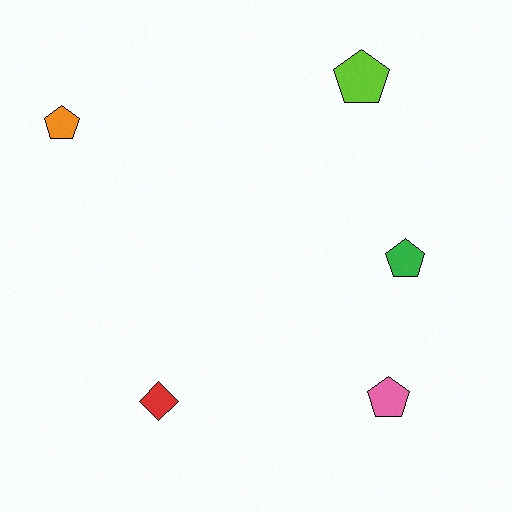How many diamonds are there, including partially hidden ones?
There is 1 diamond.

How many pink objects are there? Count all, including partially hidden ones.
There is 1 pink object.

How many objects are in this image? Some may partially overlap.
There are 5 objects.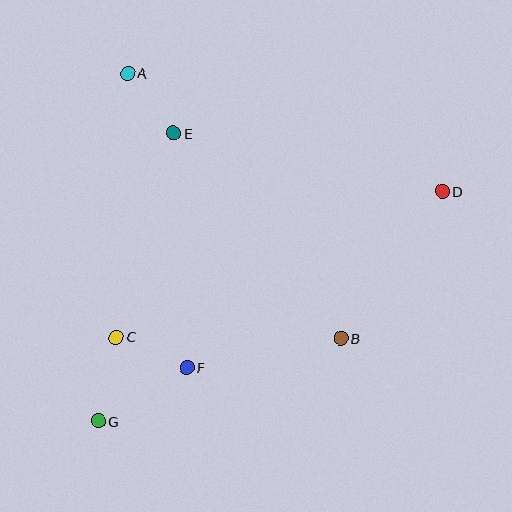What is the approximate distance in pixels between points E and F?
The distance between E and F is approximately 235 pixels.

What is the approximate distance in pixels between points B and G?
The distance between B and G is approximately 257 pixels.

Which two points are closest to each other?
Points A and E are closest to each other.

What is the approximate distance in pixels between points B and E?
The distance between B and E is approximately 265 pixels.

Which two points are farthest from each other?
Points D and G are farthest from each other.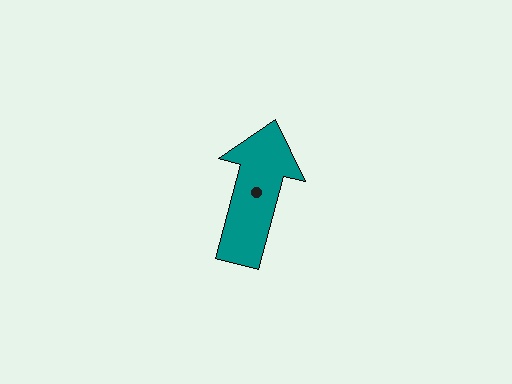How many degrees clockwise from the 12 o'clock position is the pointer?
Approximately 15 degrees.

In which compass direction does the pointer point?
North.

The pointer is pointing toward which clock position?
Roughly 12 o'clock.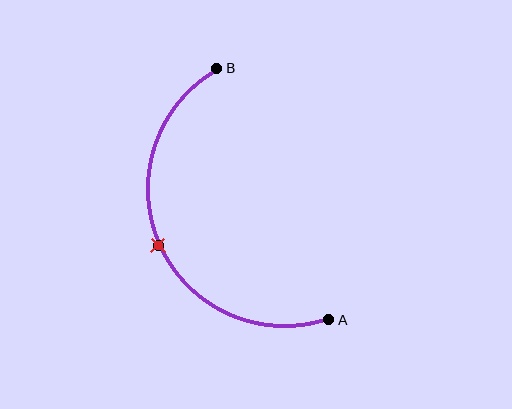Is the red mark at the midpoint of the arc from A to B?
Yes. The red mark lies on the arc at equal arc-length from both A and B — it is the arc midpoint.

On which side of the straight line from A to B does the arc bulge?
The arc bulges to the left of the straight line connecting A and B.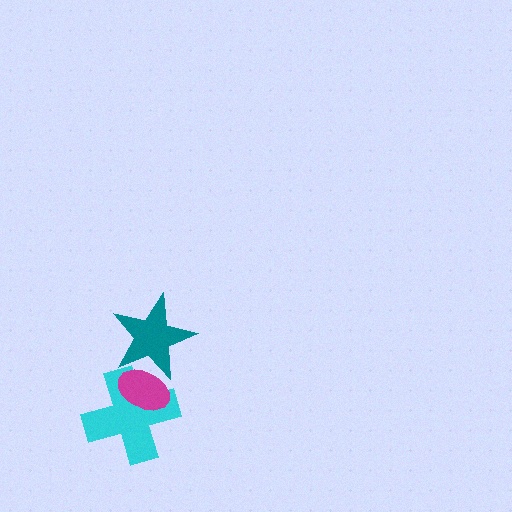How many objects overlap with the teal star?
2 objects overlap with the teal star.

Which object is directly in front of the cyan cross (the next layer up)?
The magenta ellipse is directly in front of the cyan cross.